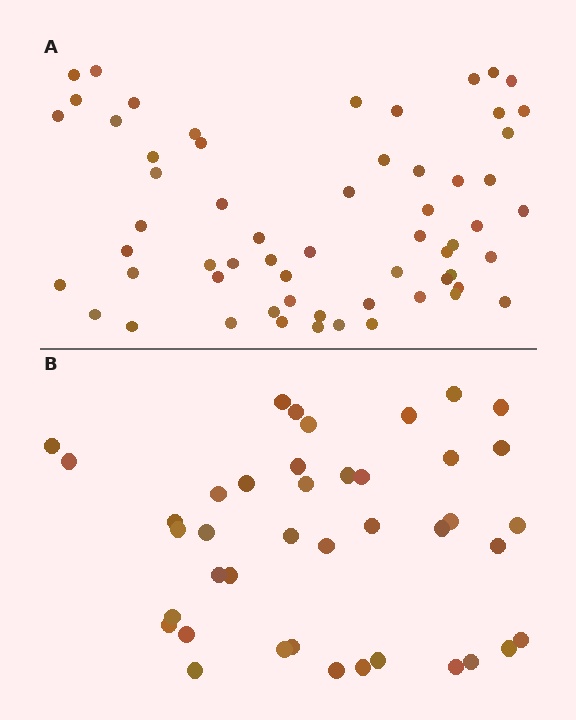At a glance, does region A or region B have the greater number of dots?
Region A (the top region) has more dots.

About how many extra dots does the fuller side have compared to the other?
Region A has approximately 20 more dots than region B.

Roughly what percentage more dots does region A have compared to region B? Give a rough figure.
About 45% more.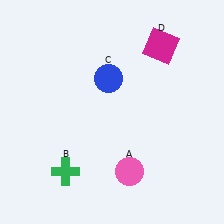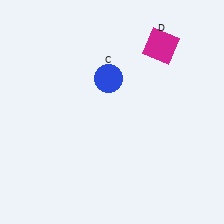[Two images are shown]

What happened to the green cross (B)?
The green cross (B) was removed in Image 2. It was in the bottom-left area of Image 1.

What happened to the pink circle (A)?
The pink circle (A) was removed in Image 2. It was in the bottom-right area of Image 1.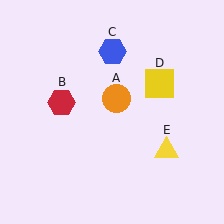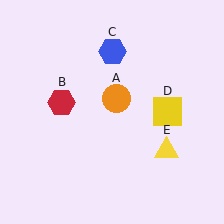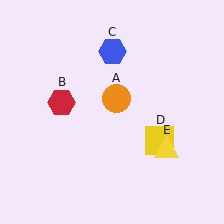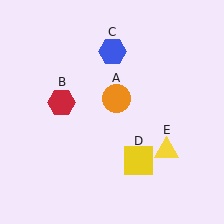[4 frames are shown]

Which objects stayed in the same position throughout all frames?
Orange circle (object A) and red hexagon (object B) and blue hexagon (object C) and yellow triangle (object E) remained stationary.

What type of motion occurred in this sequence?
The yellow square (object D) rotated clockwise around the center of the scene.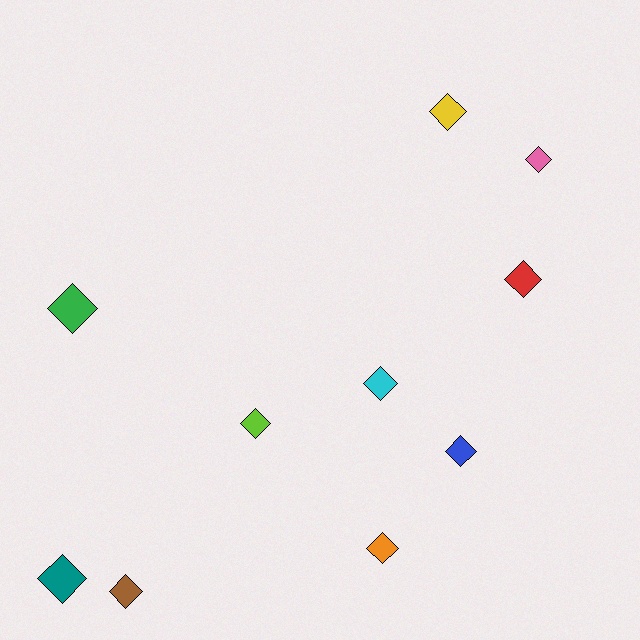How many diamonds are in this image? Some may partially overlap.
There are 10 diamonds.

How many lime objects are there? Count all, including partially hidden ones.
There is 1 lime object.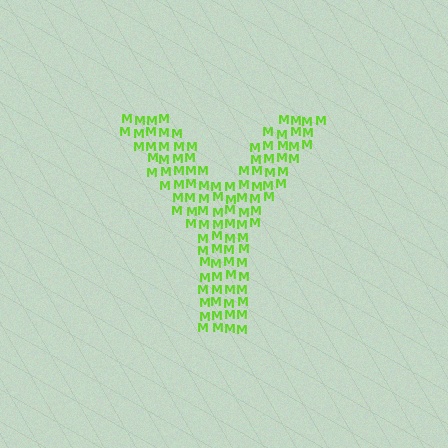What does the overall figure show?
The overall figure shows the letter Y.